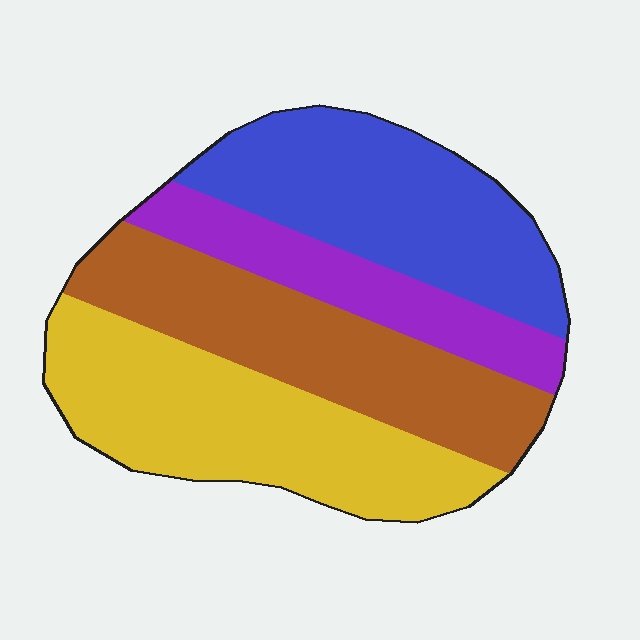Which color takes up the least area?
Purple, at roughly 15%.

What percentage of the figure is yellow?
Yellow covers 30% of the figure.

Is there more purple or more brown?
Brown.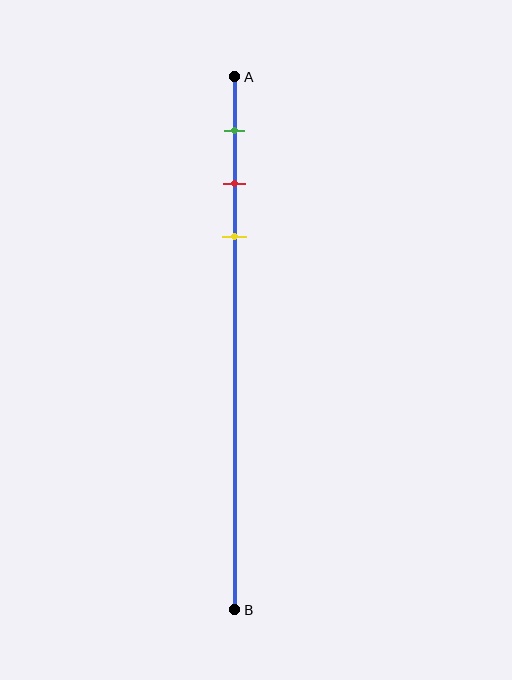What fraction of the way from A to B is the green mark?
The green mark is approximately 10% (0.1) of the way from A to B.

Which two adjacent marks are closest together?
The red and yellow marks are the closest adjacent pair.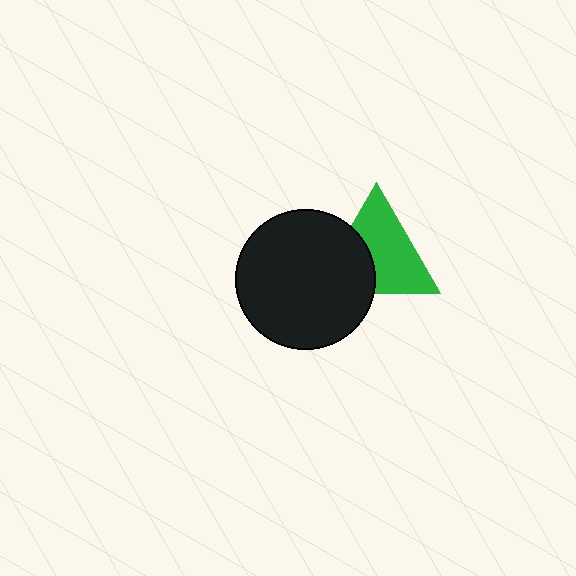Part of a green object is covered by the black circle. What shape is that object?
It is a triangle.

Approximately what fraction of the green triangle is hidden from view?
Roughly 36% of the green triangle is hidden behind the black circle.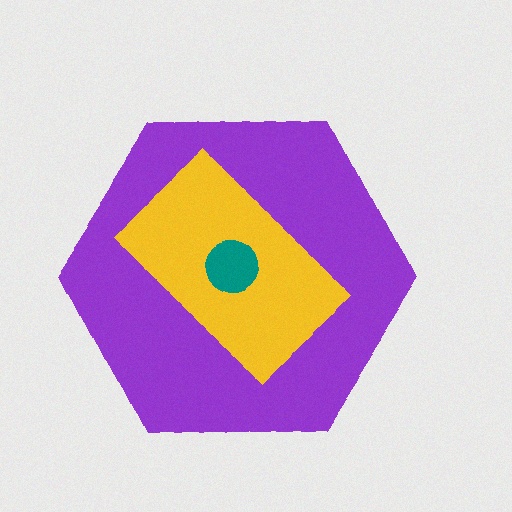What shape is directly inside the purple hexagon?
The yellow rectangle.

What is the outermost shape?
The purple hexagon.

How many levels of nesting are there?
3.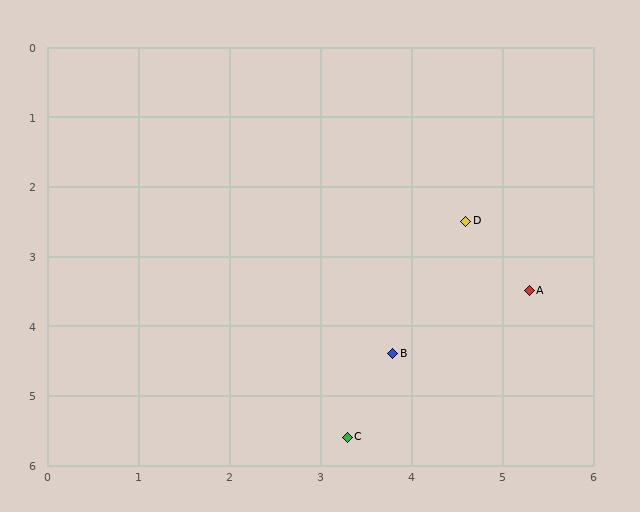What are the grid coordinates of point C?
Point C is at approximately (3.3, 5.6).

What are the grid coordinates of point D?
Point D is at approximately (4.6, 2.5).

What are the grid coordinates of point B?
Point B is at approximately (3.8, 4.4).